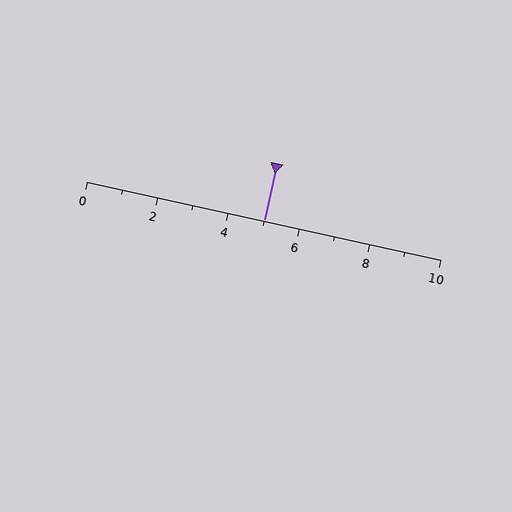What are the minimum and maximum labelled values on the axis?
The axis runs from 0 to 10.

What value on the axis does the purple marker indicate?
The marker indicates approximately 5.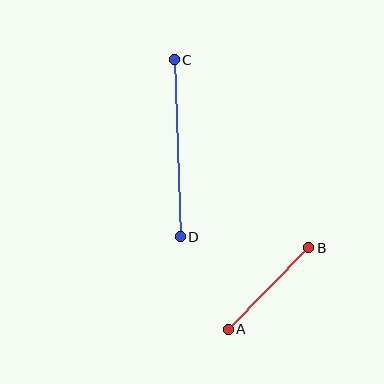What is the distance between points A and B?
The distance is approximately 115 pixels.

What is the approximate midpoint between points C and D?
The midpoint is at approximately (177, 148) pixels.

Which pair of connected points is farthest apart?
Points C and D are farthest apart.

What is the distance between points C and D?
The distance is approximately 177 pixels.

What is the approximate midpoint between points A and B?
The midpoint is at approximately (268, 288) pixels.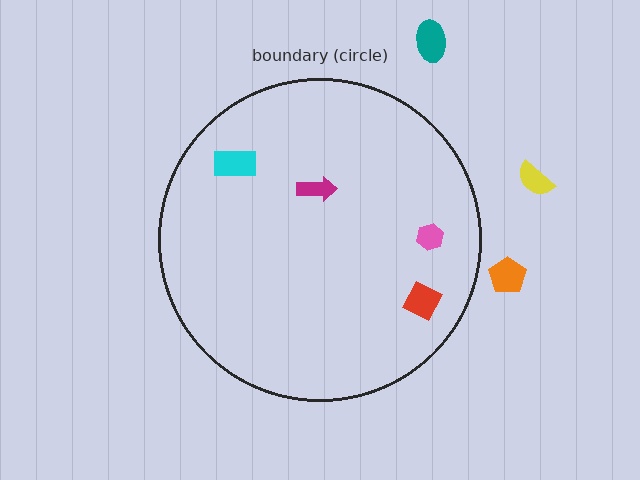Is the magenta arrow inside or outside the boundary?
Inside.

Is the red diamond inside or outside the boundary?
Inside.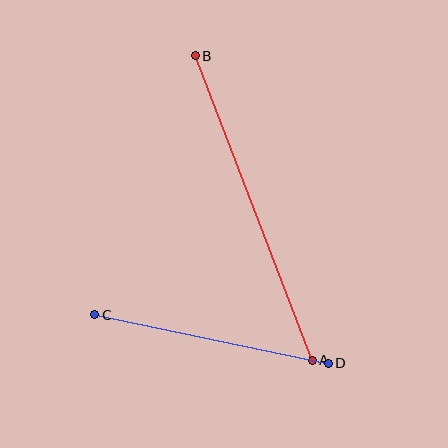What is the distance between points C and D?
The distance is approximately 239 pixels.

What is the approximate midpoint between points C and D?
The midpoint is at approximately (211, 339) pixels.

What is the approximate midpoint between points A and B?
The midpoint is at approximately (254, 208) pixels.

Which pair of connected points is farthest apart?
Points A and B are farthest apart.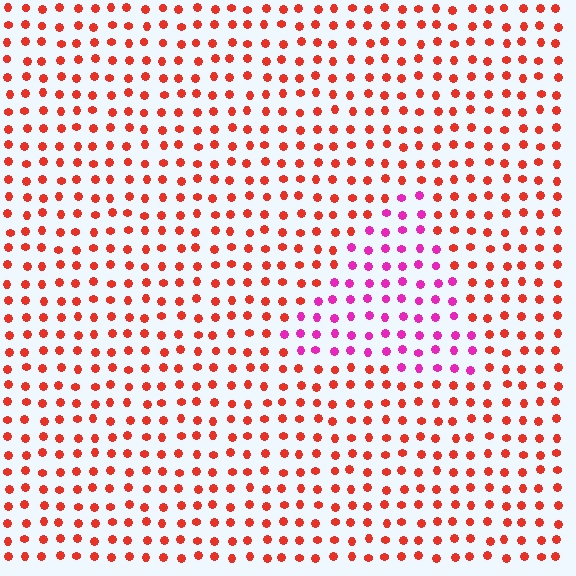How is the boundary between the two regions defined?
The boundary is defined purely by a slight shift in hue (about 50 degrees). Spacing, size, and orientation are identical on both sides.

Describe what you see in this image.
The image is filled with small red elements in a uniform arrangement. A triangle-shaped region is visible where the elements are tinted to a slightly different hue, forming a subtle color boundary.